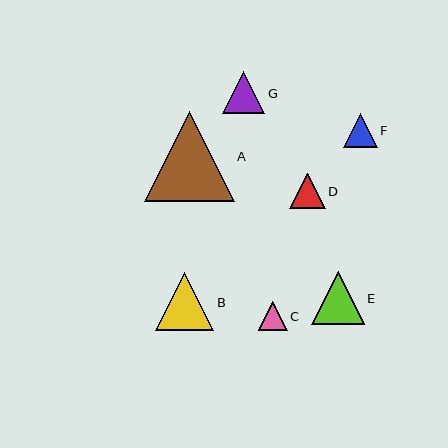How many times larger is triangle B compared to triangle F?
Triangle B is approximately 1.7 times the size of triangle F.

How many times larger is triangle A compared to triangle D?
Triangle A is approximately 2.5 times the size of triangle D.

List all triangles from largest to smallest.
From largest to smallest: A, B, E, G, D, F, C.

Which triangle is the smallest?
Triangle C is the smallest with a size of approximately 29 pixels.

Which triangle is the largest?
Triangle A is the largest with a size of approximately 90 pixels.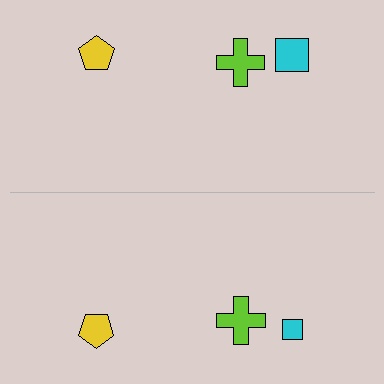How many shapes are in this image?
There are 6 shapes in this image.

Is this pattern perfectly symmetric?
No, the pattern is not perfectly symmetric. The cyan square on the bottom side has a different size than its mirror counterpart.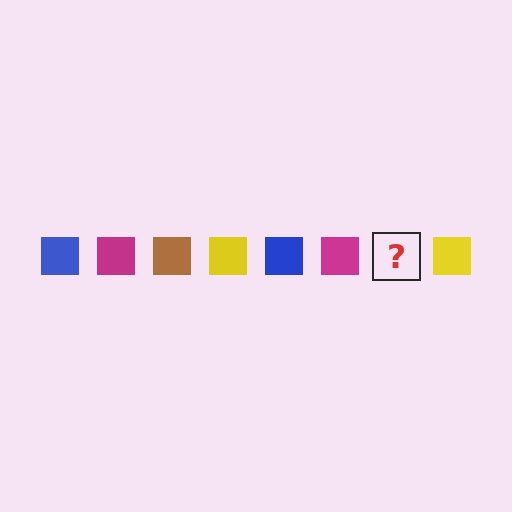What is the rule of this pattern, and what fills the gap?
The rule is that the pattern cycles through blue, magenta, brown, yellow squares. The gap should be filled with a brown square.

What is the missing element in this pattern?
The missing element is a brown square.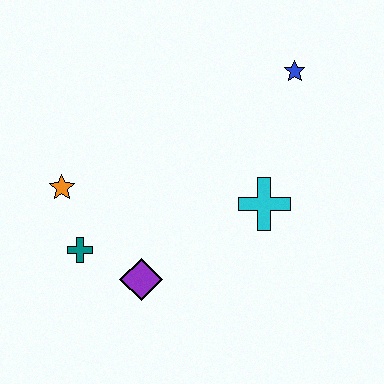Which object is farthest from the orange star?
The blue star is farthest from the orange star.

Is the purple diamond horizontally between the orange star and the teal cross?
No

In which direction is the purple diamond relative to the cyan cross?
The purple diamond is to the left of the cyan cross.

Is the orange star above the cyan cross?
Yes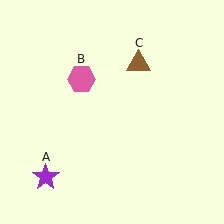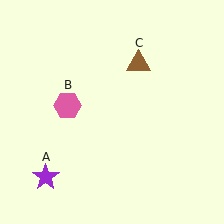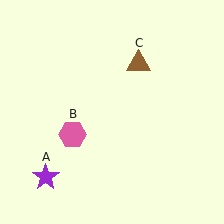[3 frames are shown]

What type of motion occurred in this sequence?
The pink hexagon (object B) rotated counterclockwise around the center of the scene.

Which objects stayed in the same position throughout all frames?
Purple star (object A) and brown triangle (object C) remained stationary.